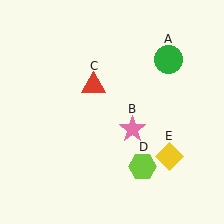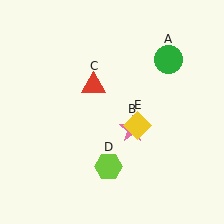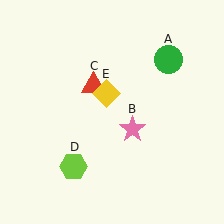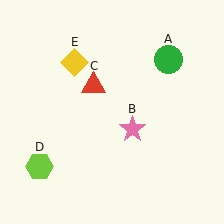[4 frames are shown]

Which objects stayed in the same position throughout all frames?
Green circle (object A) and pink star (object B) and red triangle (object C) remained stationary.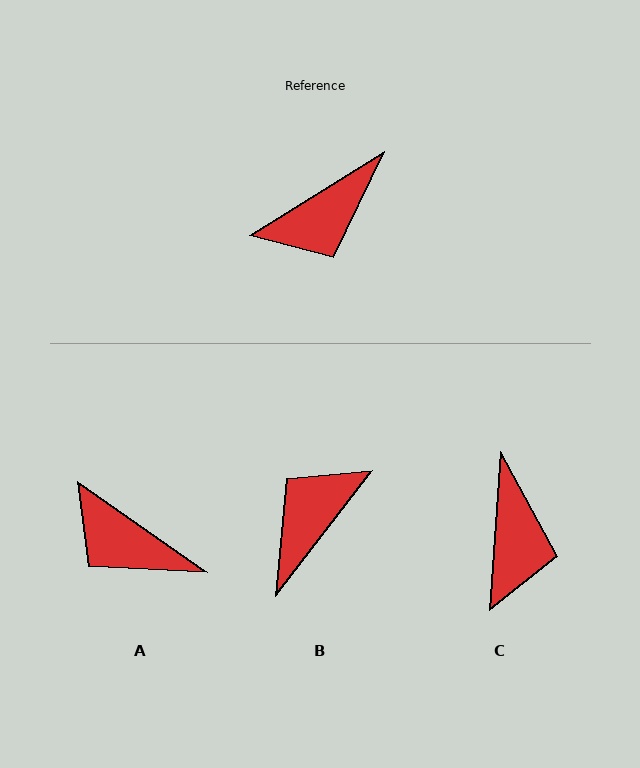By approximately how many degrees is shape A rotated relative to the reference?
Approximately 67 degrees clockwise.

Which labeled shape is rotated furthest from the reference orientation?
B, about 160 degrees away.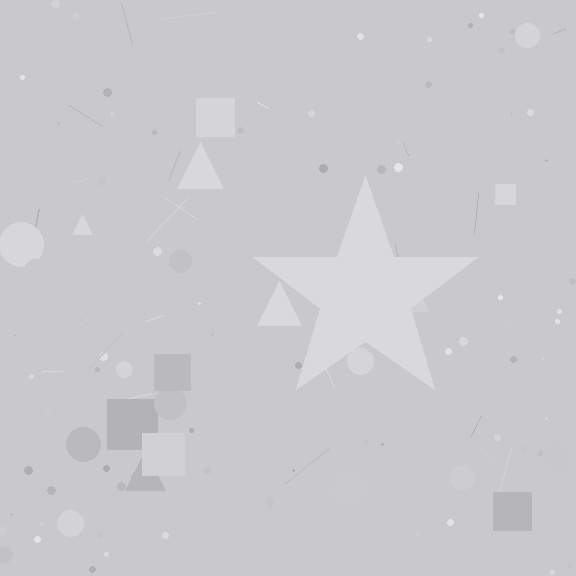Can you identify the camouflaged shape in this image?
The camouflaged shape is a star.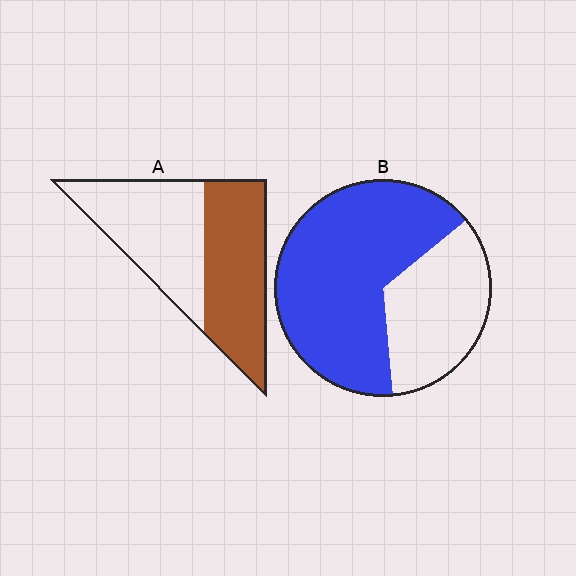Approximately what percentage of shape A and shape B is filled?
A is approximately 50% and B is approximately 65%.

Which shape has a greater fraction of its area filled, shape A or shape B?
Shape B.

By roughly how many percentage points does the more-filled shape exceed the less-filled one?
By roughly 15 percentage points (B over A).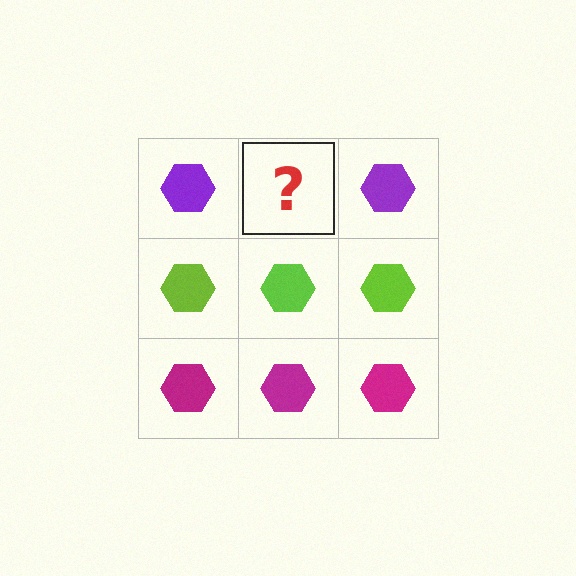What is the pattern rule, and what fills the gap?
The rule is that each row has a consistent color. The gap should be filled with a purple hexagon.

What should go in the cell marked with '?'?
The missing cell should contain a purple hexagon.